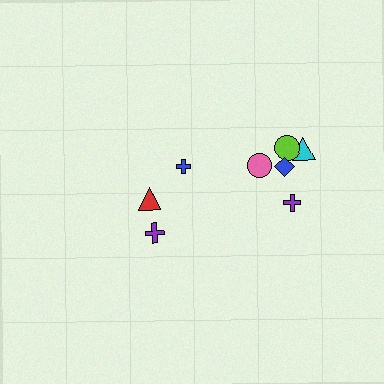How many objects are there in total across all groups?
There are 8 objects.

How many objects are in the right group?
There are 5 objects.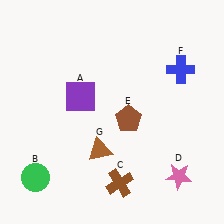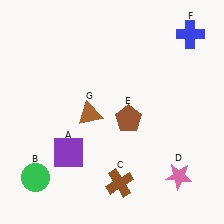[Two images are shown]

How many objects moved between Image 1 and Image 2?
3 objects moved between the two images.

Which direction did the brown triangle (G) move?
The brown triangle (G) moved up.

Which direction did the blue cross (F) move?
The blue cross (F) moved up.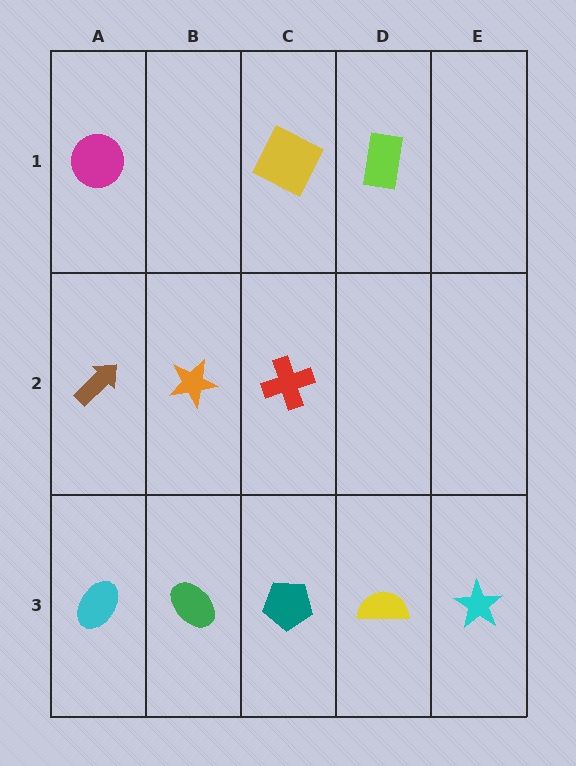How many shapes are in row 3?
5 shapes.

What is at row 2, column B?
An orange star.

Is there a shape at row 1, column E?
No, that cell is empty.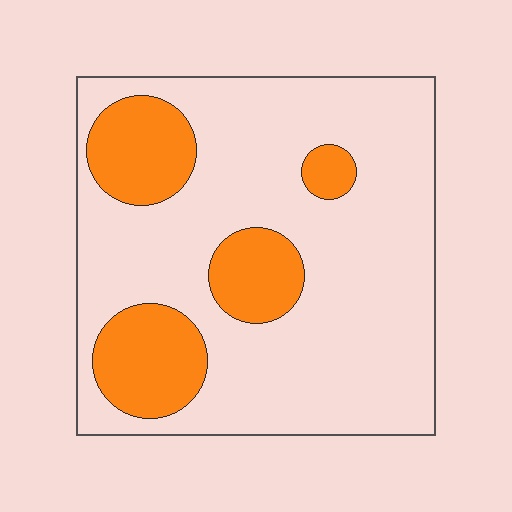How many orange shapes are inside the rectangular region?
4.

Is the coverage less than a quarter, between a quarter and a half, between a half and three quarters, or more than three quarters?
Less than a quarter.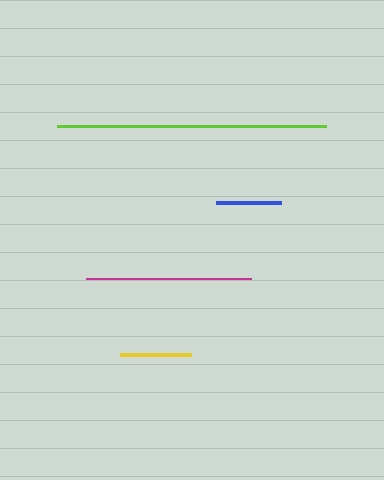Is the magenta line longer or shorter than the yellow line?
The magenta line is longer than the yellow line.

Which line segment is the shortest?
The blue line is the shortest at approximately 65 pixels.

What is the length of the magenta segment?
The magenta segment is approximately 165 pixels long.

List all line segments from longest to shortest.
From longest to shortest: lime, magenta, yellow, blue.